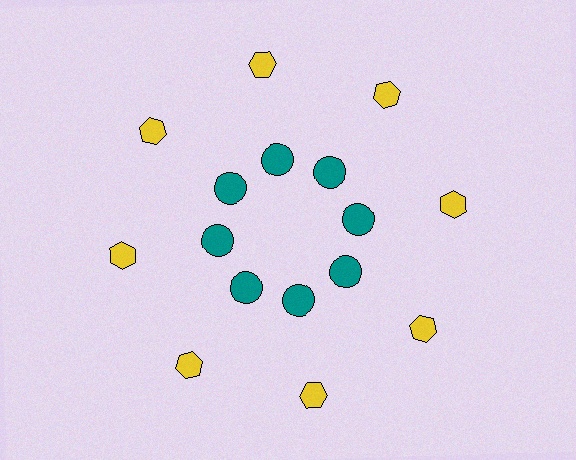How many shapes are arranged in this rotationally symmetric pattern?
There are 16 shapes, arranged in 8 groups of 2.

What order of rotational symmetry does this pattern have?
This pattern has 8-fold rotational symmetry.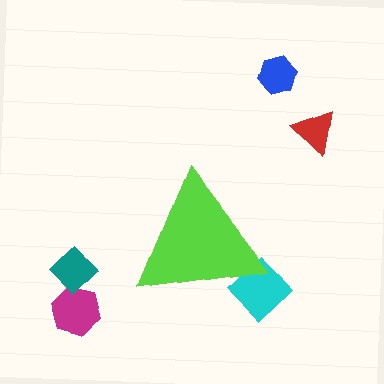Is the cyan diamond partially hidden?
Yes, the cyan diamond is partially hidden behind the lime triangle.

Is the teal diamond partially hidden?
No, the teal diamond is fully visible.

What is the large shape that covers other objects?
A lime triangle.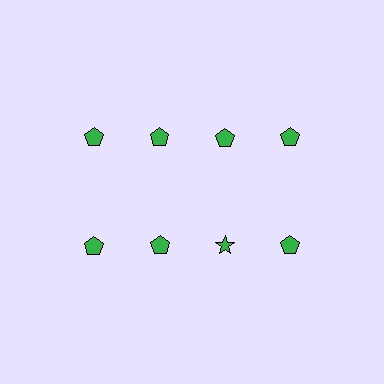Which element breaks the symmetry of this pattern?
The green star in the second row, center column breaks the symmetry. All other shapes are green pentagons.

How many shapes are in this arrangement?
There are 8 shapes arranged in a grid pattern.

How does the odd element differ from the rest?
It has a different shape: star instead of pentagon.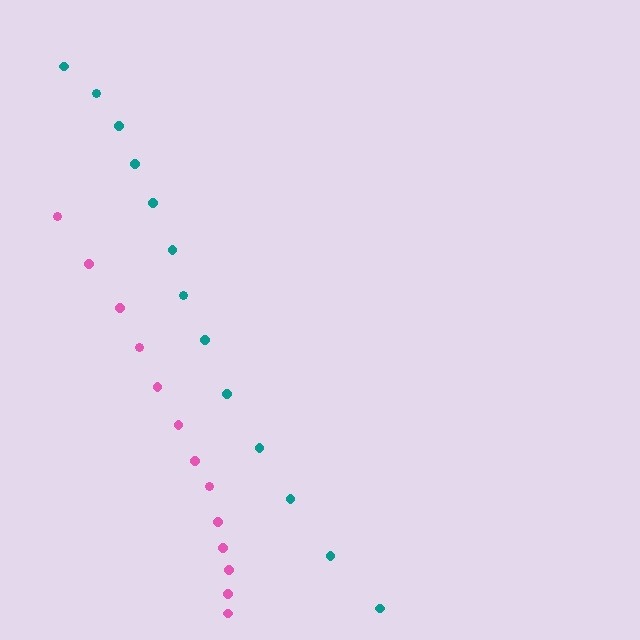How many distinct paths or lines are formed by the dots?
There are 2 distinct paths.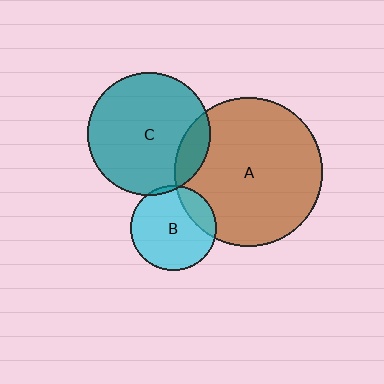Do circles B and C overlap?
Yes.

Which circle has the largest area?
Circle A (brown).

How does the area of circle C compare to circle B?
Approximately 2.1 times.